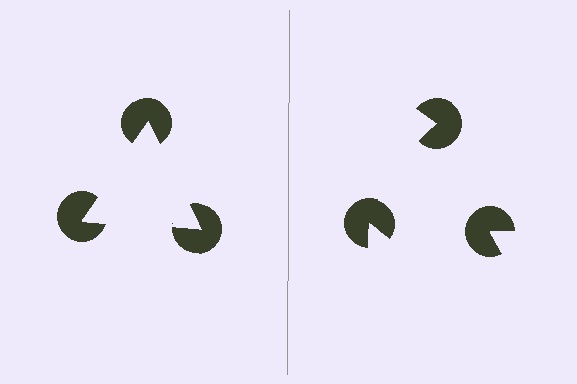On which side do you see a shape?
An illusory triangle appears on the left side. On the right side the wedge cuts are rotated, so no coherent shape forms.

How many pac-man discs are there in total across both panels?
6 — 3 on each side.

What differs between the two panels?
The pac-man discs are positioned identically on both sides; only the wedge orientations differ. On the left they align to a triangle; on the right they are misaligned.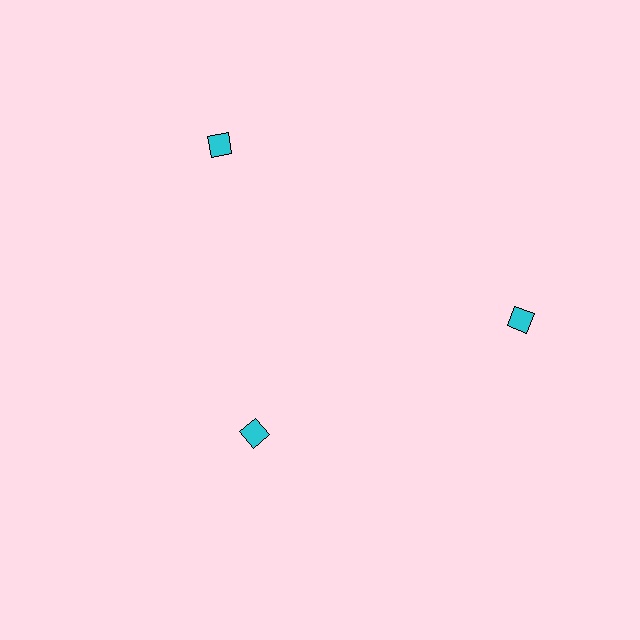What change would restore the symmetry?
The symmetry would be restored by moving it outward, back onto the ring so that all 3 diamonds sit at equal angles and equal distance from the center.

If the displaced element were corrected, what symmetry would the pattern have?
It would have 3-fold rotational symmetry — the pattern would map onto itself every 120 degrees.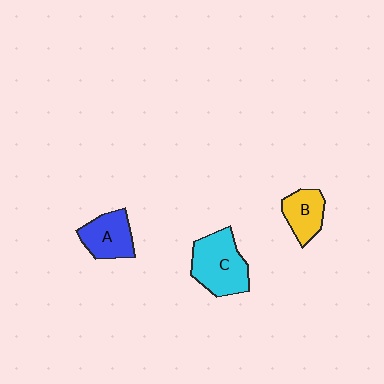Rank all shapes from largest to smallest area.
From largest to smallest: C (cyan), A (blue), B (yellow).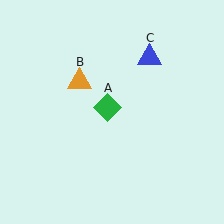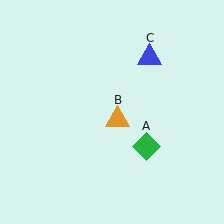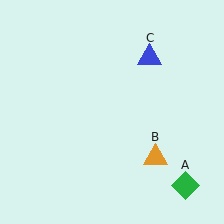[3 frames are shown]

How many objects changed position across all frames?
2 objects changed position: green diamond (object A), orange triangle (object B).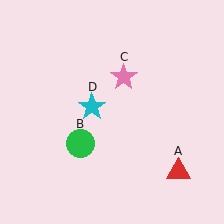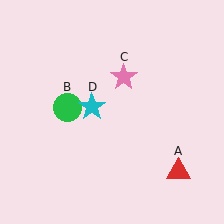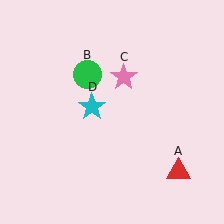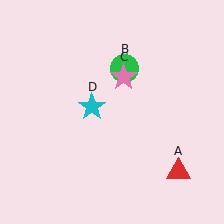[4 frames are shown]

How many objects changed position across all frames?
1 object changed position: green circle (object B).